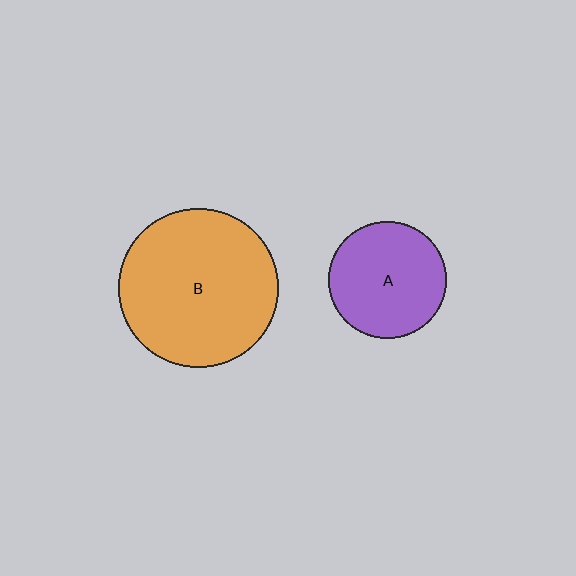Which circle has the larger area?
Circle B (orange).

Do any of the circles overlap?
No, none of the circles overlap.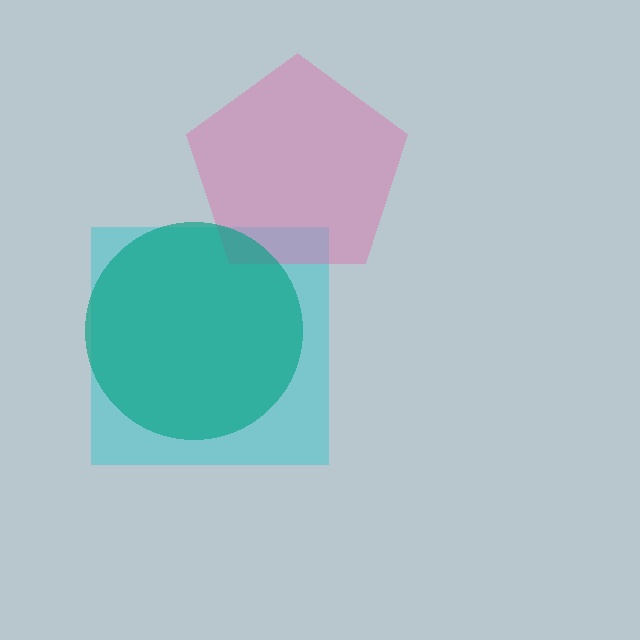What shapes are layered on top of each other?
The layered shapes are: a cyan square, a pink pentagon, a teal circle.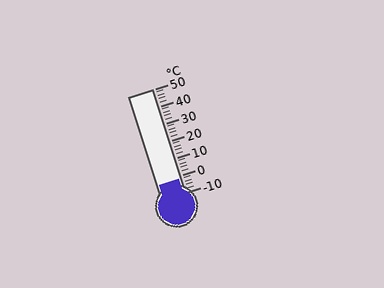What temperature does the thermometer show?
The thermometer shows approximately -2°C.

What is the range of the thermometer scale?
The thermometer scale ranges from -10°C to 50°C.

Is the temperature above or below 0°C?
The temperature is below 0°C.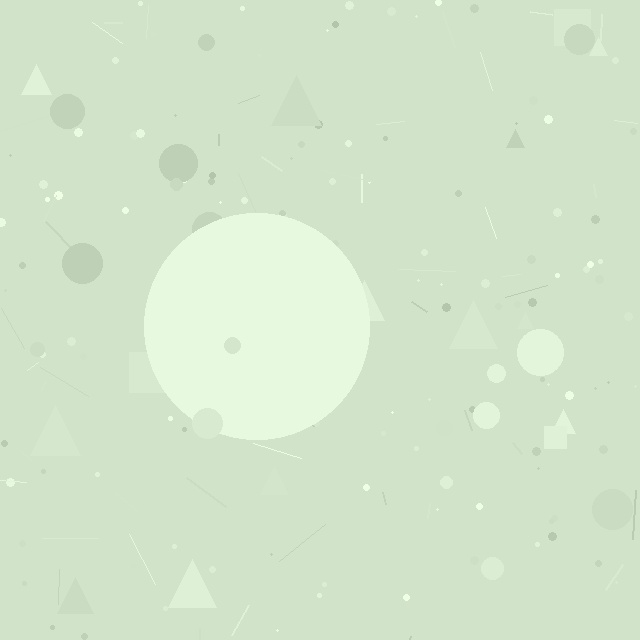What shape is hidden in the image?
A circle is hidden in the image.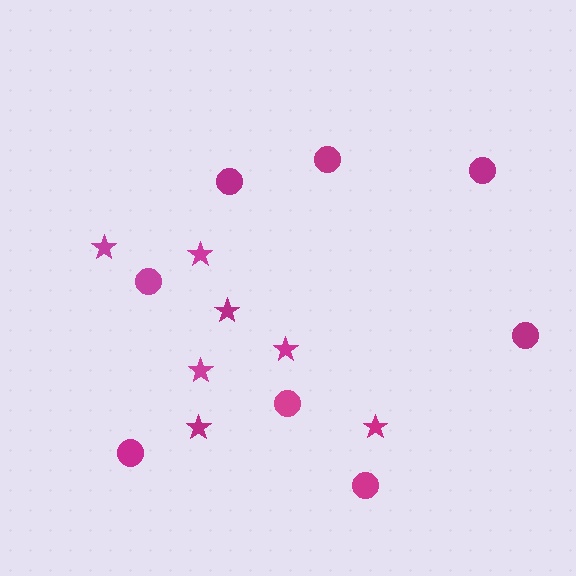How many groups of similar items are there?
There are 2 groups: one group of circles (8) and one group of stars (7).